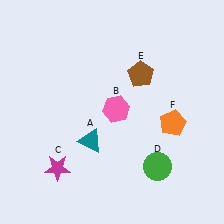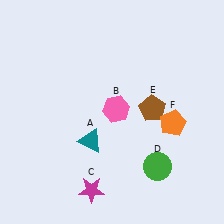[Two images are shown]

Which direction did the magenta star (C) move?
The magenta star (C) moved right.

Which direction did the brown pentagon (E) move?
The brown pentagon (E) moved down.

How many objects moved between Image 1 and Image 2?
2 objects moved between the two images.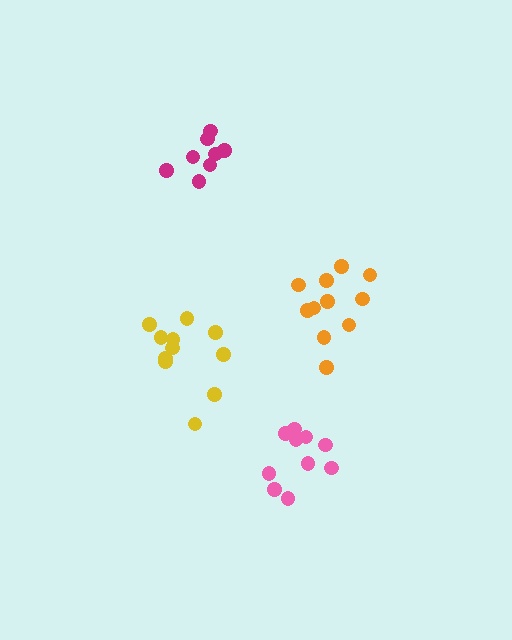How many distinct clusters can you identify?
There are 4 distinct clusters.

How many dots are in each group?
Group 1: 8 dots, Group 2: 10 dots, Group 3: 11 dots, Group 4: 11 dots (40 total).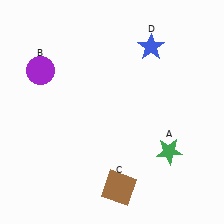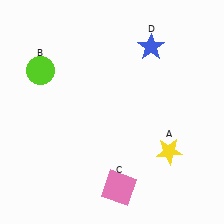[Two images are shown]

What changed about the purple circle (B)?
In Image 1, B is purple. In Image 2, it changed to lime.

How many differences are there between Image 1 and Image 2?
There are 3 differences between the two images.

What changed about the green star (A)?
In Image 1, A is green. In Image 2, it changed to yellow.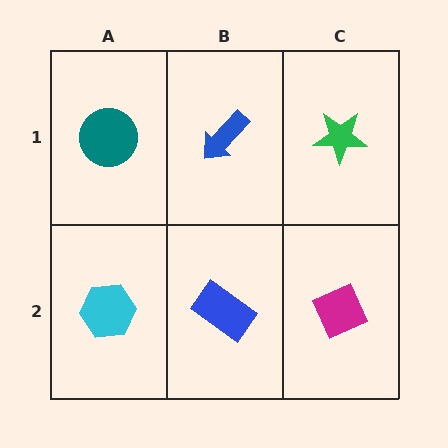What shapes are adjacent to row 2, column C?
A green star (row 1, column C), a blue rectangle (row 2, column B).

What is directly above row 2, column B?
A blue arrow.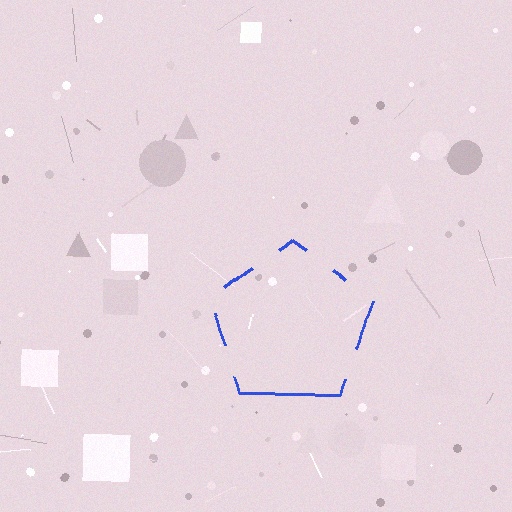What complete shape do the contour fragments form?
The contour fragments form a pentagon.